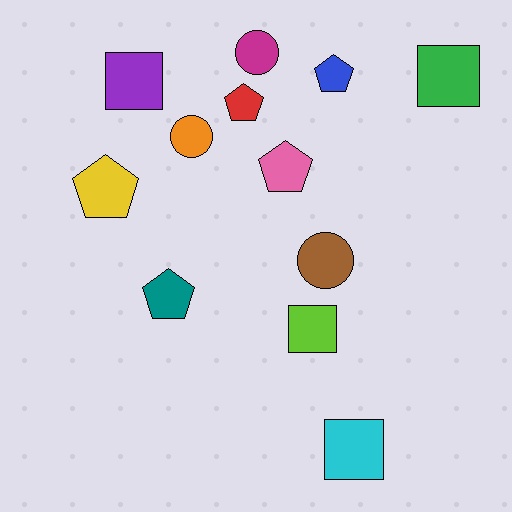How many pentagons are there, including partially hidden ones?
There are 5 pentagons.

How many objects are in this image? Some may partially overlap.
There are 12 objects.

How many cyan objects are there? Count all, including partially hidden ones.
There is 1 cyan object.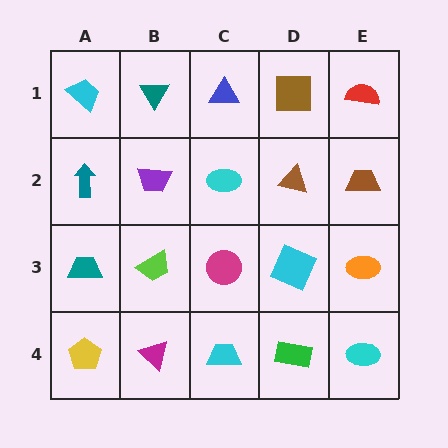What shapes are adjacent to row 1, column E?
A brown trapezoid (row 2, column E), a brown square (row 1, column D).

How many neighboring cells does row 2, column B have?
4.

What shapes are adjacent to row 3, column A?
A teal arrow (row 2, column A), a yellow pentagon (row 4, column A), a lime trapezoid (row 3, column B).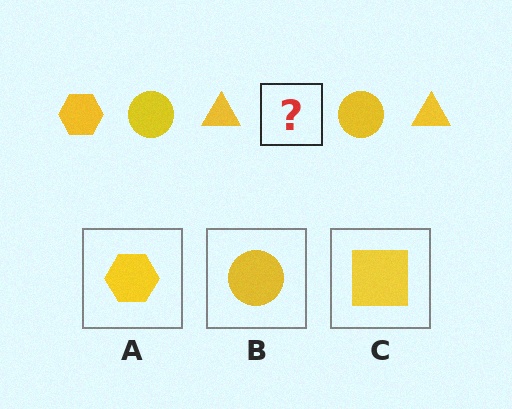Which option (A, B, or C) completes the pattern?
A.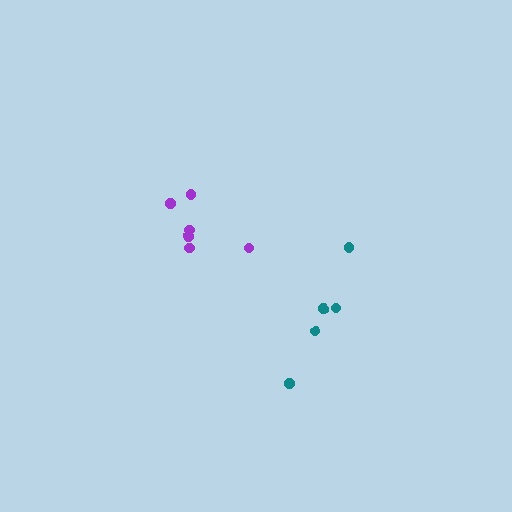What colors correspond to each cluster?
The clusters are colored: purple, teal.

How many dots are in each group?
Group 1: 6 dots, Group 2: 5 dots (11 total).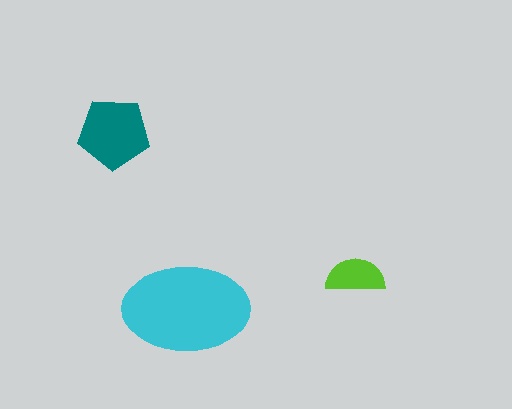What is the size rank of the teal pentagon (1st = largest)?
2nd.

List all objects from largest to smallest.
The cyan ellipse, the teal pentagon, the lime semicircle.